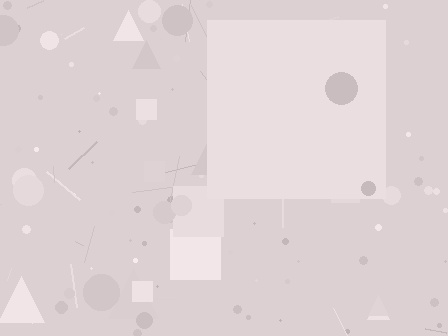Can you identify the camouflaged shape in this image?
The camouflaged shape is a square.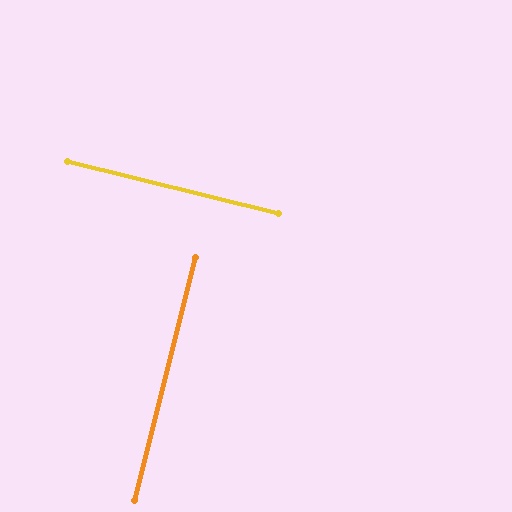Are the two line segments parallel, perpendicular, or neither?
Perpendicular — they meet at approximately 90°.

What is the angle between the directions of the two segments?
Approximately 90 degrees.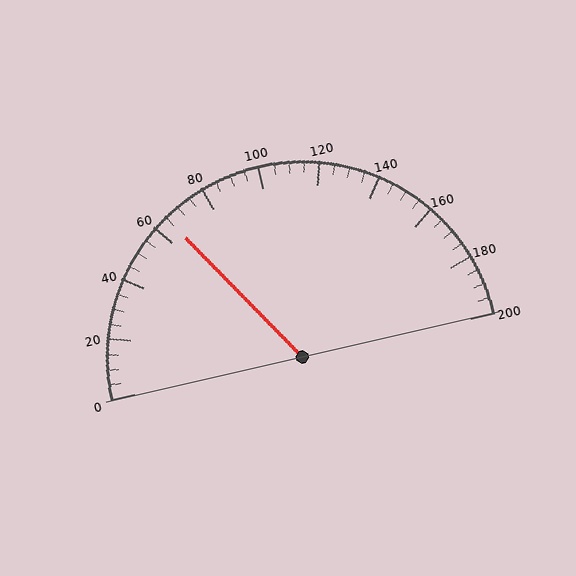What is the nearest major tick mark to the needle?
The nearest major tick mark is 60.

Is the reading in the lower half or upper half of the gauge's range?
The reading is in the lower half of the range (0 to 200).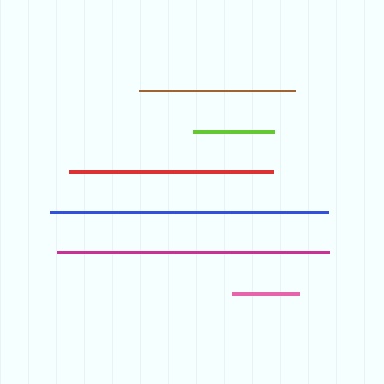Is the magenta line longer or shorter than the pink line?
The magenta line is longer than the pink line.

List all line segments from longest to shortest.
From longest to shortest: blue, magenta, red, brown, lime, pink.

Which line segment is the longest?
The blue line is the longest at approximately 278 pixels.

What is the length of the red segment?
The red segment is approximately 204 pixels long.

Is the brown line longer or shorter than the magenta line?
The magenta line is longer than the brown line.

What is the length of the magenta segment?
The magenta segment is approximately 272 pixels long.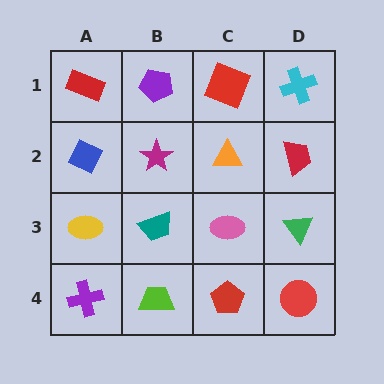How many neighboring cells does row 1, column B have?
3.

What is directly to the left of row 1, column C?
A purple pentagon.